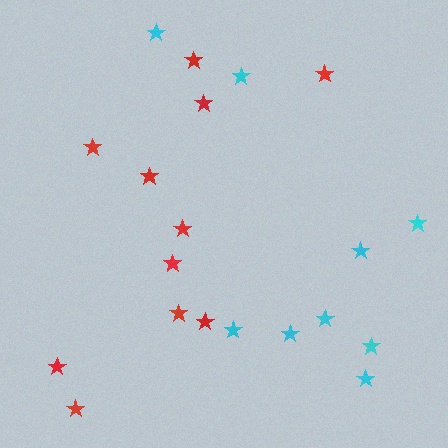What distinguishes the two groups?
There are 2 groups: one group of cyan stars (9) and one group of red stars (11).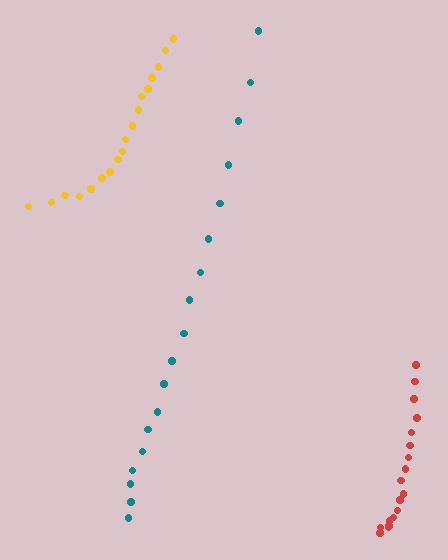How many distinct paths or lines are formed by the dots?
There are 3 distinct paths.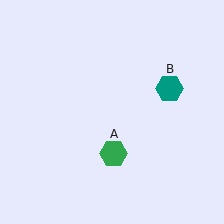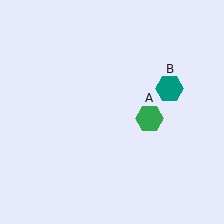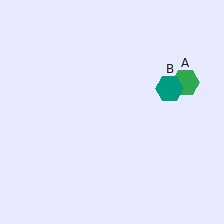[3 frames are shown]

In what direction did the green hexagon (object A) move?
The green hexagon (object A) moved up and to the right.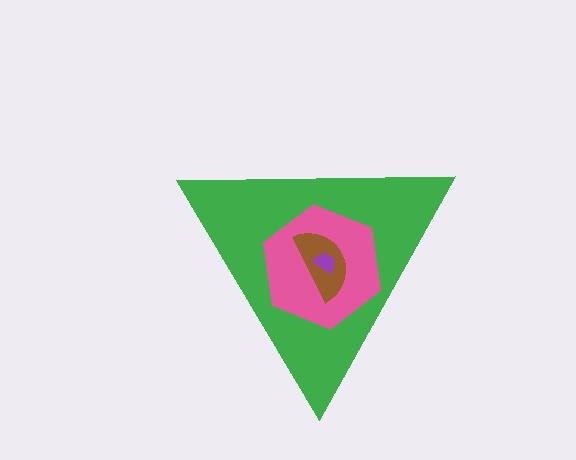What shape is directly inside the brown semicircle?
The purple trapezoid.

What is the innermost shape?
The purple trapezoid.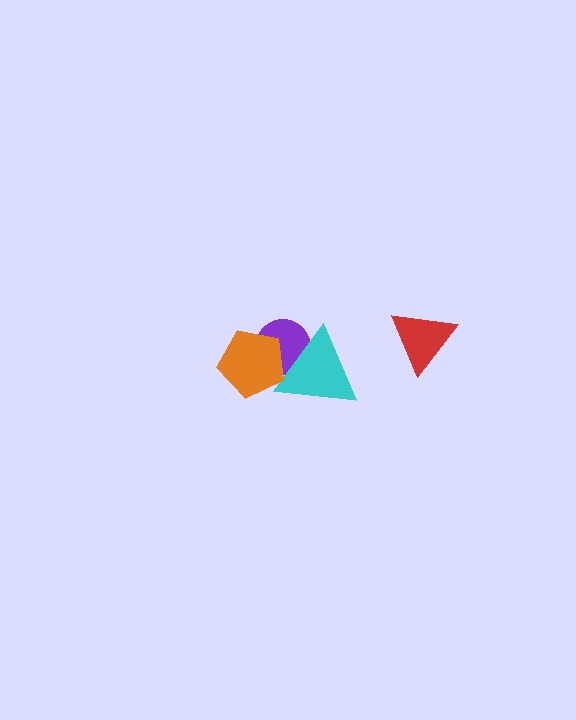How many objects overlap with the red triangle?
0 objects overlap with the red triangle.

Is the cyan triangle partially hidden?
Yes, it is partially covered by another shape.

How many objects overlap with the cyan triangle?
2 objects overlap with the cyan triangle.